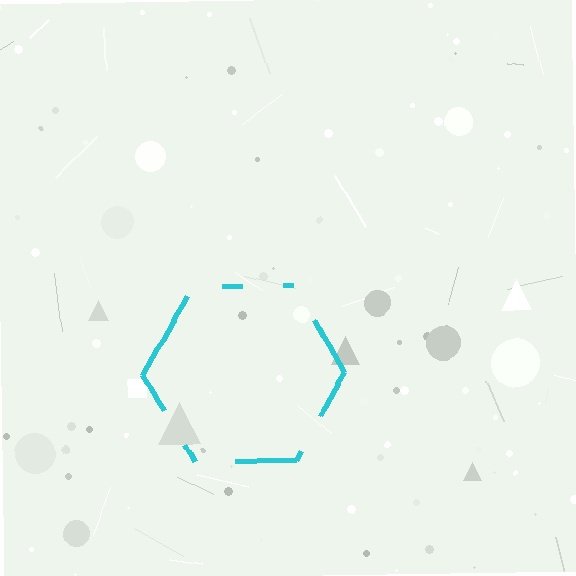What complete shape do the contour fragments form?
The contour fragments form a hexagon.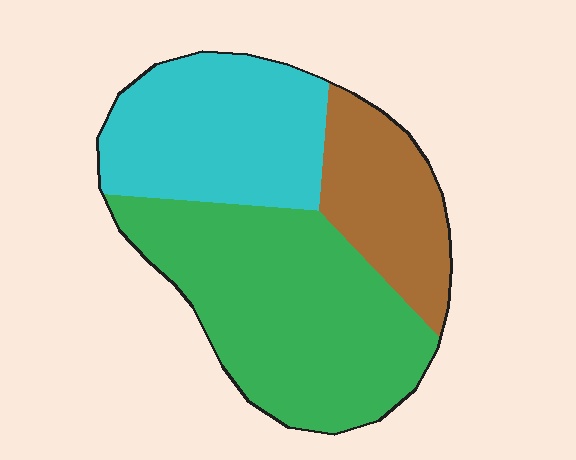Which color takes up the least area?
Brown, at roughly 20%.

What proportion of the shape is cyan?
Cyan covers around 30% of the shape.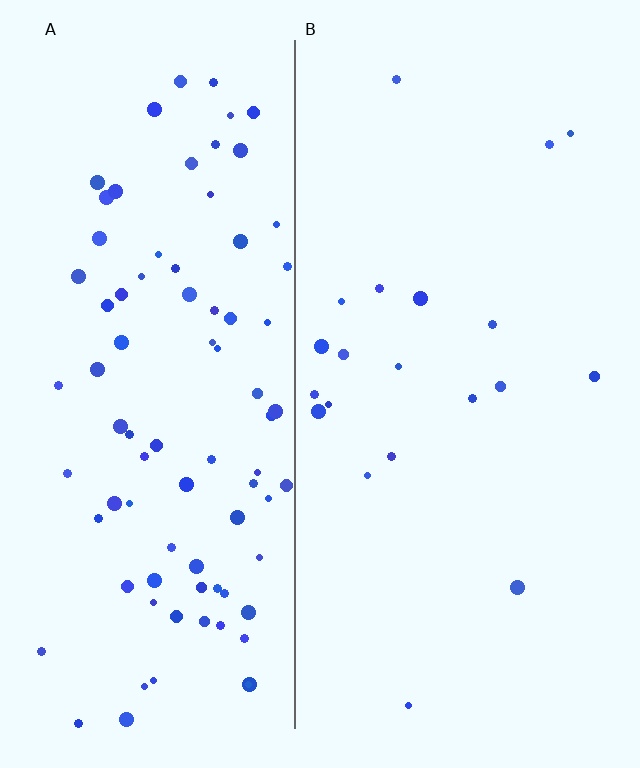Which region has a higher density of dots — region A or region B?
A (the left).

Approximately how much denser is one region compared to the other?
Approximately 4.2× — region A over region B.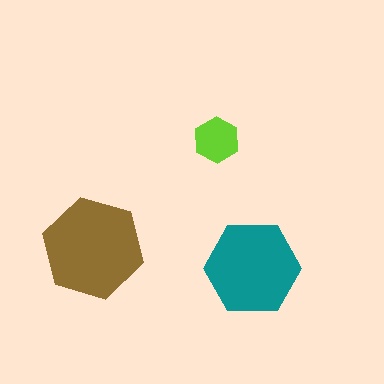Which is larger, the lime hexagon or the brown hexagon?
The brown one.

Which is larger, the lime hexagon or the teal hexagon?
The teal one.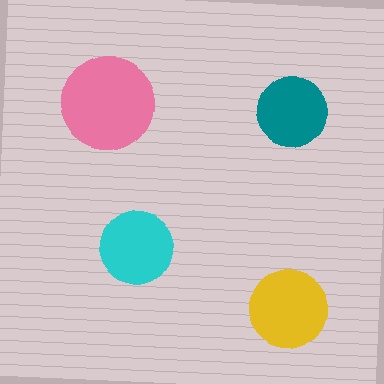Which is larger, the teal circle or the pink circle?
The pink one.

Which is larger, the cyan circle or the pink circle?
The pink one.